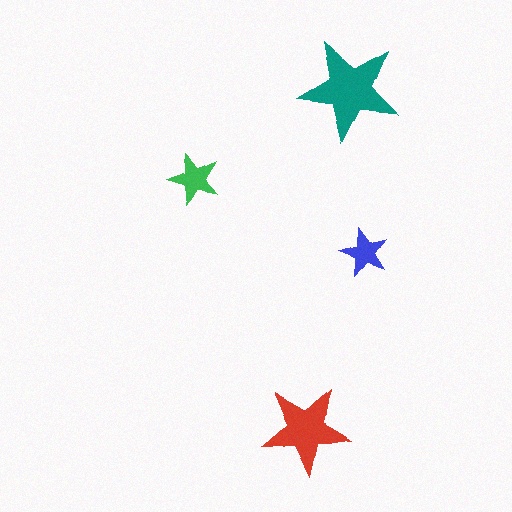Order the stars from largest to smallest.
the teal one, the red one, the green one, the blue one.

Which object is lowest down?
The red star is bottommost.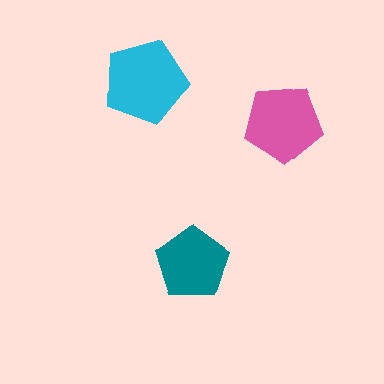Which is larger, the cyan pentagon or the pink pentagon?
The cyan one.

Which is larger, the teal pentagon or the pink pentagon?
The pink one.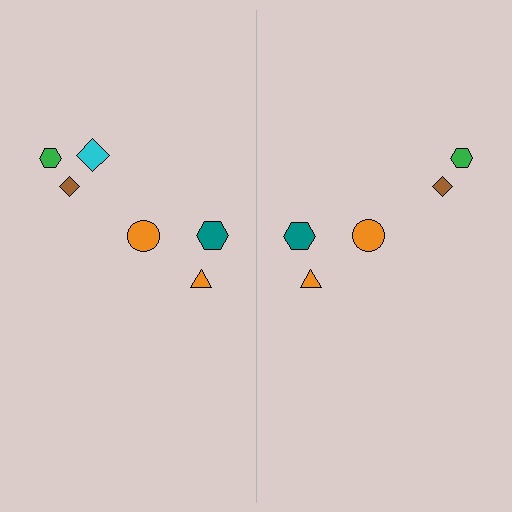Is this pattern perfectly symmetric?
No, the pattern is not perfectly symmetric. A cyan diamond is missing from the right side.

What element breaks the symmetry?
A cyan diamond is missing from the right side.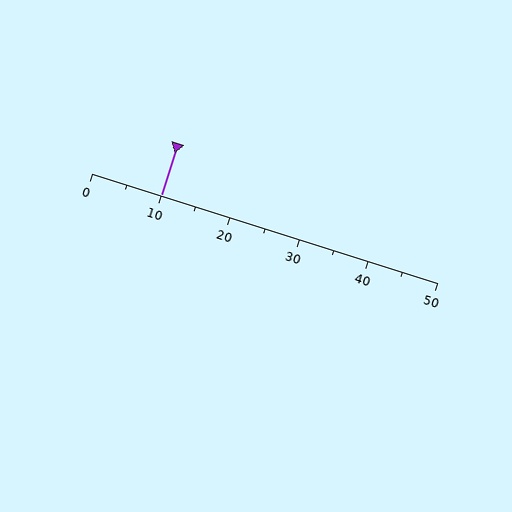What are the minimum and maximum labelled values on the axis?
The axis runs from 0 to 50.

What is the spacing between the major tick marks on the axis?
The major ticks are spaced 10 apart.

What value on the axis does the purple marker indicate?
The marker indicates approximately 10.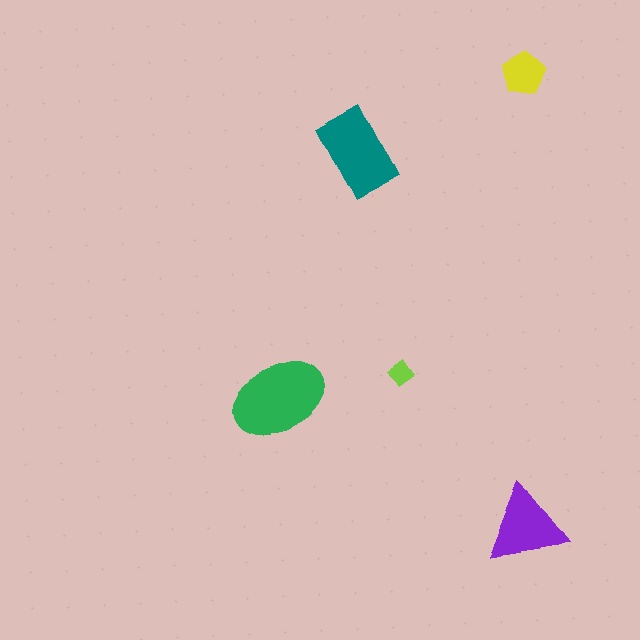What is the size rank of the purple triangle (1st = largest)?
3rd.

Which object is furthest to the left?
The green ellipse is leftmost.